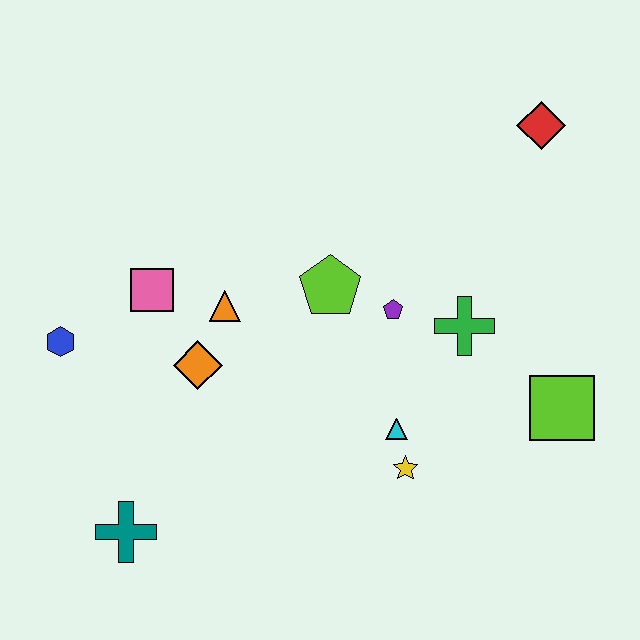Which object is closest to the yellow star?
The cyan triangle is closest to the yellow star.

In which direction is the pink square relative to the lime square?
The pink square is to the left of the lime square.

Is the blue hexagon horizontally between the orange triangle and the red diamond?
No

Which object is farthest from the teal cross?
The red diamond is farthest from the teal cross.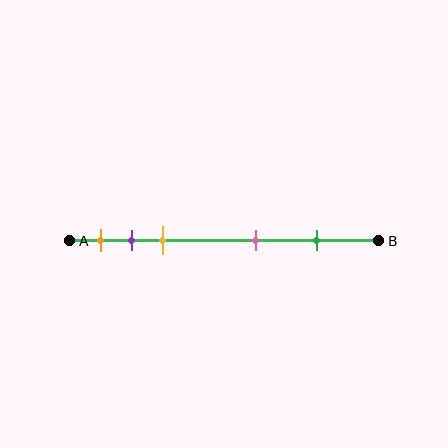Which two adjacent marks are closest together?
The purple and yellow marks are the closest adjacent pair.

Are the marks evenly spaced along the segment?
No, the marks are not evenly spaced.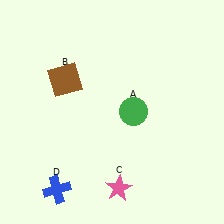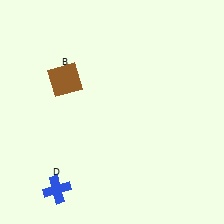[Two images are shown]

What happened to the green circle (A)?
The green circle (A) was removed in Image 2. It was in the top-right area of Image 1.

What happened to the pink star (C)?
The pink star (C) was removed in Image 2. It was in the bottom-right area of Image 1.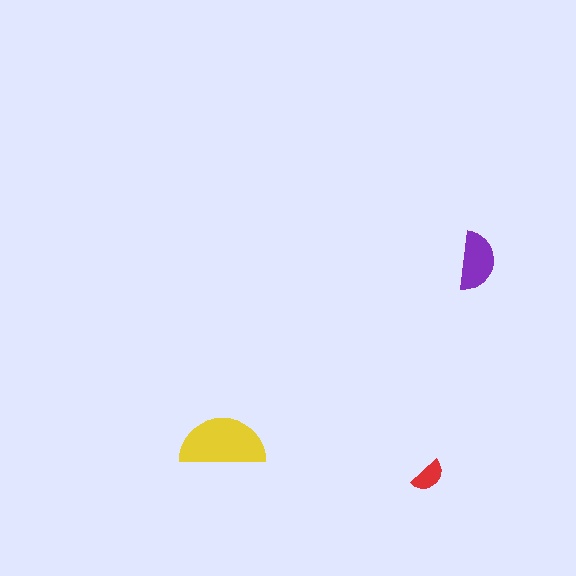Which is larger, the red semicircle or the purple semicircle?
The purple one.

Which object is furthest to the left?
The yellow semicircle is leftmost.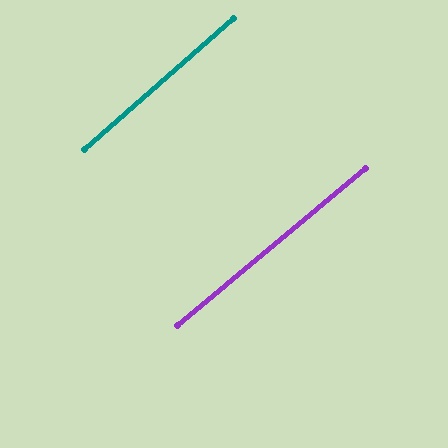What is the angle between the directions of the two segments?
Approximately 1 degree.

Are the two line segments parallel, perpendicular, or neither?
Parallel — their directions differ by only 1.5°.